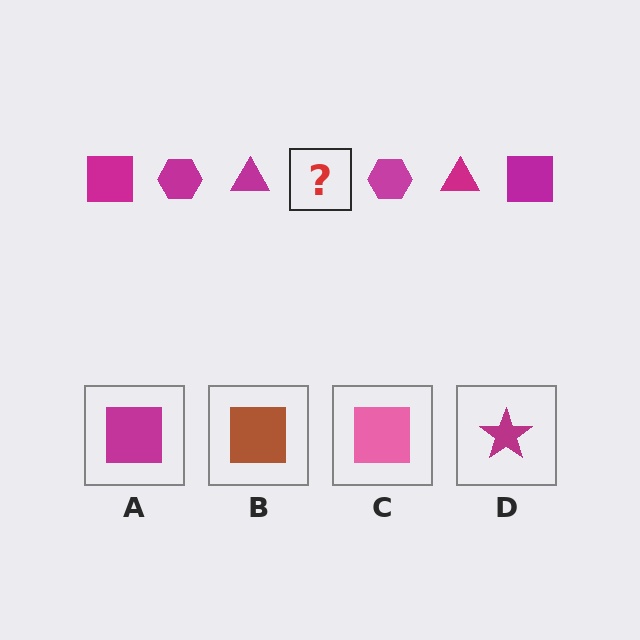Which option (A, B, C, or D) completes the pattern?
A.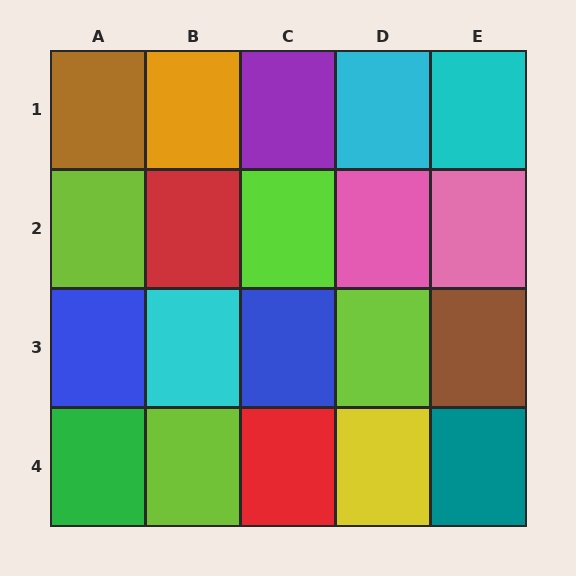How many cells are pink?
2 cells are pink.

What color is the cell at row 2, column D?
Pink.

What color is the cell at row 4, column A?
Green.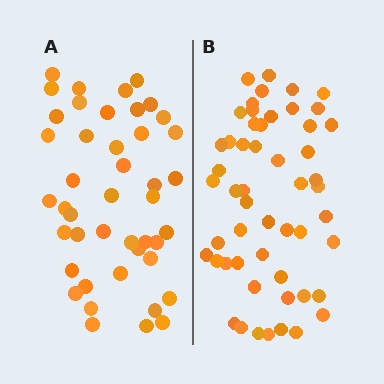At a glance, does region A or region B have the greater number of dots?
Region B (the right region) has more dots.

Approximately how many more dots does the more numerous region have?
Region B has roughly 8 or so more dots than region A.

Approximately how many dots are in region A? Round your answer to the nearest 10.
About 40 dots. (The exact count is 44, which rounds to 40.)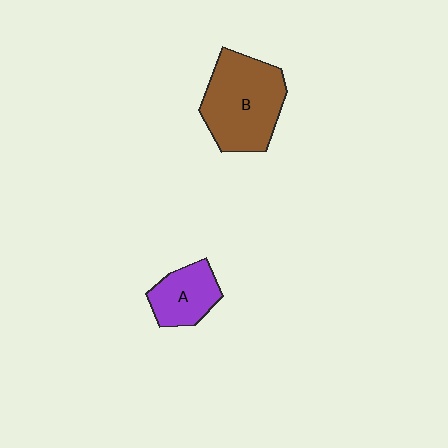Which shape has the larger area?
Shape B (brown).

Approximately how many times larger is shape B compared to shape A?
Approximately 1.9 times.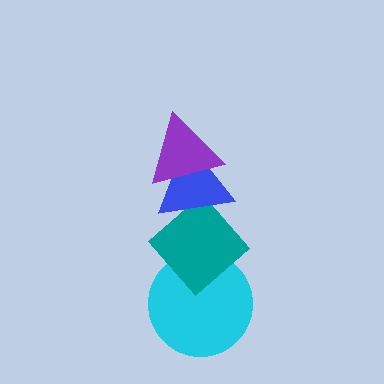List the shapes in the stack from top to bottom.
From top to bottom: the purple triangle, the blue triangle, the teal diamond, the cyan circle.